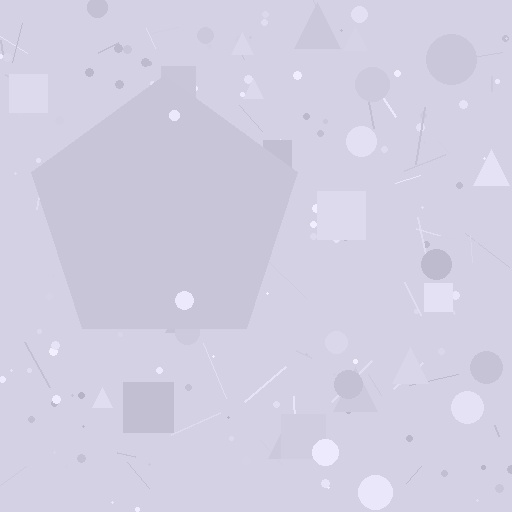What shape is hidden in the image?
A pentagon is hidden in the image.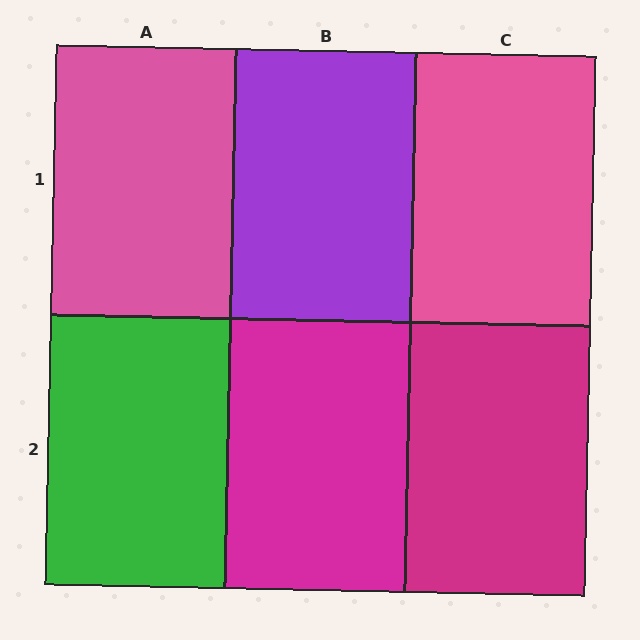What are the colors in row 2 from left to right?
Green, magenta, magenta.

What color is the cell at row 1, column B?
Purple.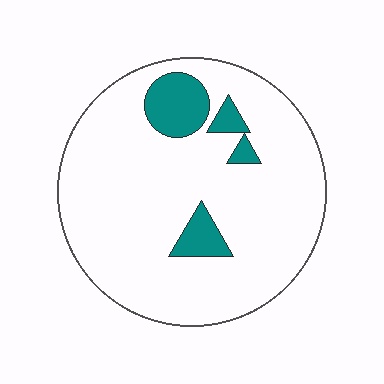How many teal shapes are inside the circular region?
4.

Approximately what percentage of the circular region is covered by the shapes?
Approximately 10%.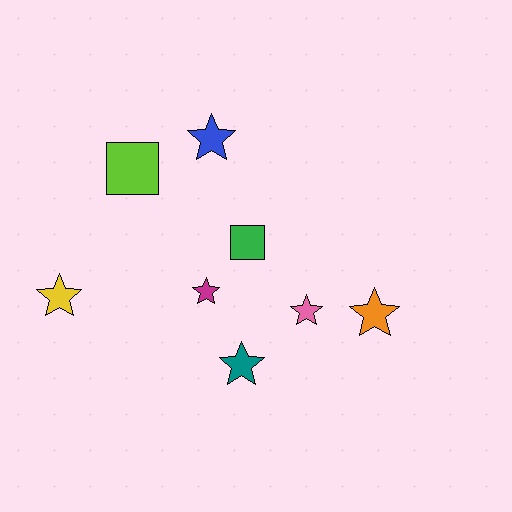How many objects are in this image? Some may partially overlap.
There are 8 objects.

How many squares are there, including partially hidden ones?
There are 2 squares.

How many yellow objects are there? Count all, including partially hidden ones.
There is 1 yellow object.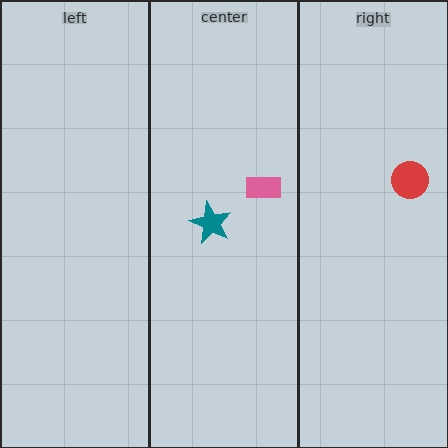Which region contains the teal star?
The center region.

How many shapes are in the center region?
2.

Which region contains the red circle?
The right region.